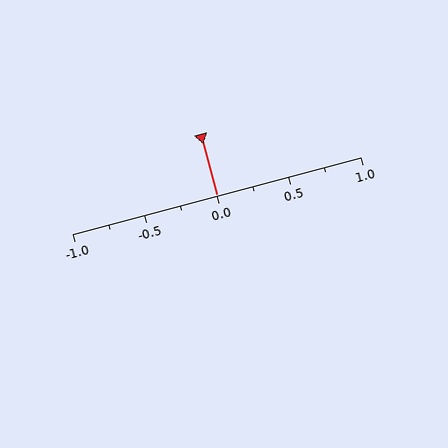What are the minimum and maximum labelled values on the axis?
The axis runs from -1.0 to 1.0.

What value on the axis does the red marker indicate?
The marker indicates approximately 0.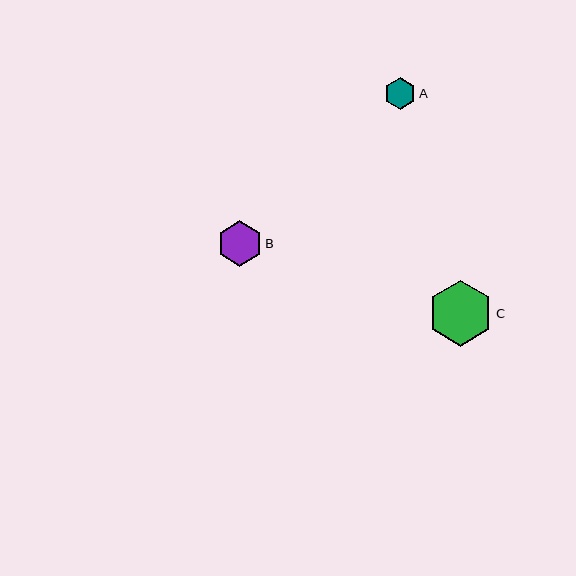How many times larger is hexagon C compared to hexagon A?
Hexagon C is approximately 2.0 times the size of hexagon A.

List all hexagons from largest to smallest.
From largest to smallest: C, B, A.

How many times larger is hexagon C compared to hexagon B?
Hexagon C is approximately 1.5 times the size of hexagon B.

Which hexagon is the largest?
Hexagon C is the largest with a size of approximately 66 pixels.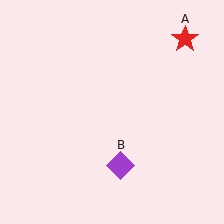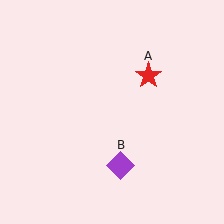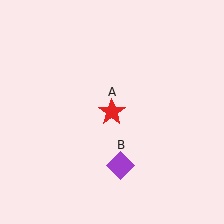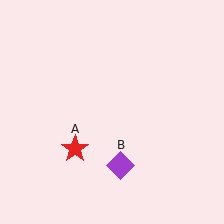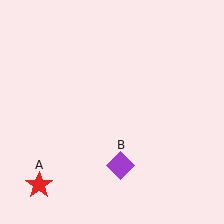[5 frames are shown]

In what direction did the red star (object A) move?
The red star (object A) moved down and to the left.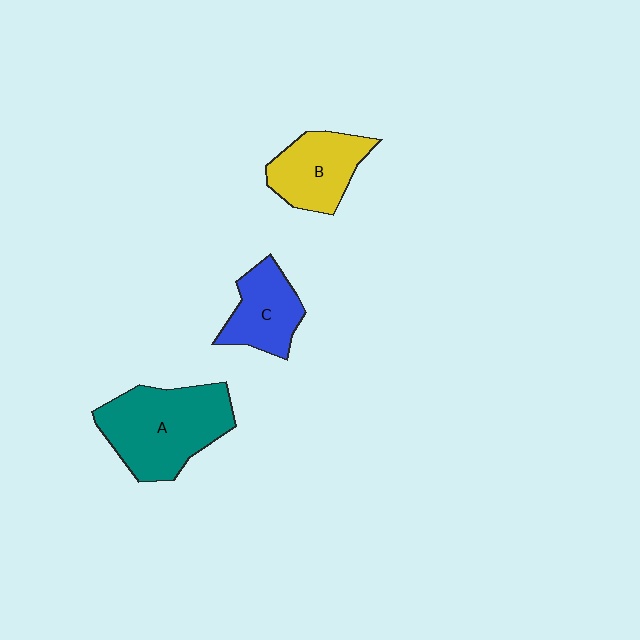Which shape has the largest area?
Shape A (teal).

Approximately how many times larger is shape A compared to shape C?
Approximately 1.8 times.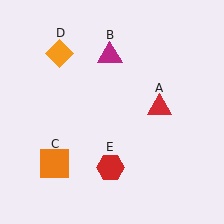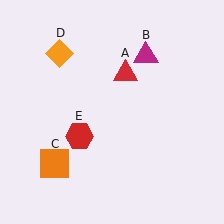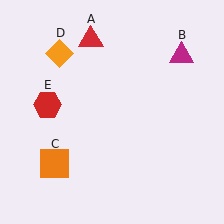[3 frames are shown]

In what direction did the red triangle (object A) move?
The red triangle (object A) moved up and to the left.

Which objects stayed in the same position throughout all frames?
Orange square (object C) and orange diamond (object D) remained stationary.